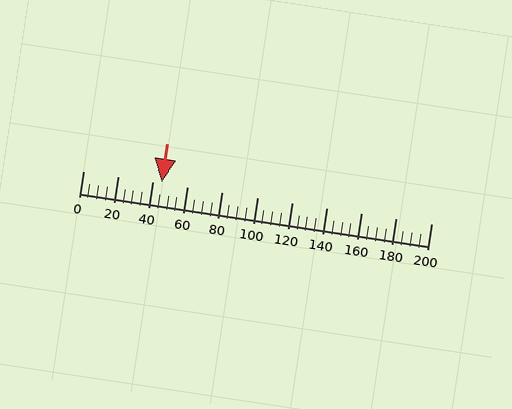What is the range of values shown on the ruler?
The ruler shows values from 0 to 200.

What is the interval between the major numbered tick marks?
The major tick marks are spaced 20 units apart.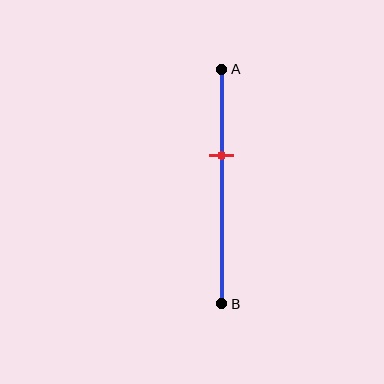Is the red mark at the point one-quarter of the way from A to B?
No, the mark is at about 35% from A, not at the 25% one-quarter point.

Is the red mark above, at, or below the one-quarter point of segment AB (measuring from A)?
The red mark is below the one-quarter point of segment AB.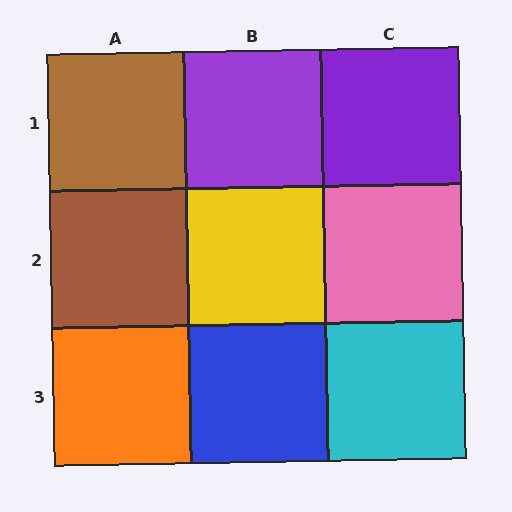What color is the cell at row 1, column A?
Brown.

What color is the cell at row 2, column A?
Brown.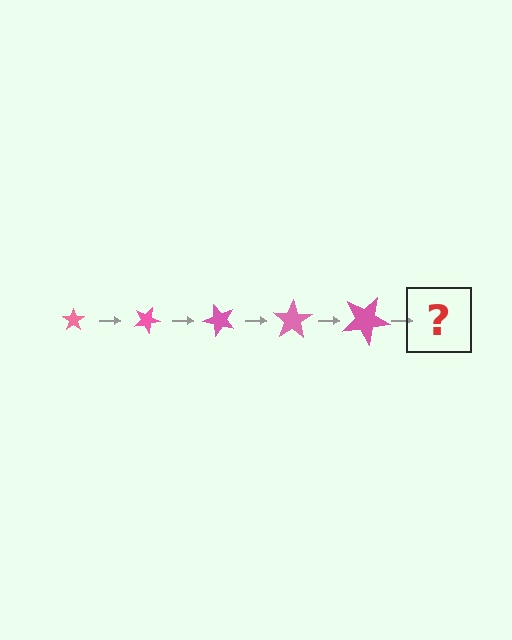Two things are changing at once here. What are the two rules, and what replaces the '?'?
The two rules are that the star grows larger each step and it rotates 25 degrees each step. The '?' should be a star, larger than the previous one and rotated 125 degrees from the start.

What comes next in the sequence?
The next element should be a star, larger than the previous one and rotated 125 degrees from the start.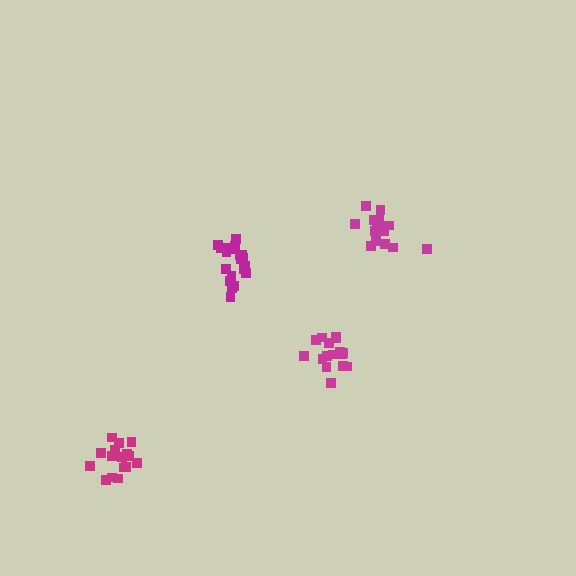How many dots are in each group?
Group 1: 16 dots, Group 2: 21 dots, Group 3: 17 dots, Group 4: 16 dots (70 total).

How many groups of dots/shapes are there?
There are 4 groups.